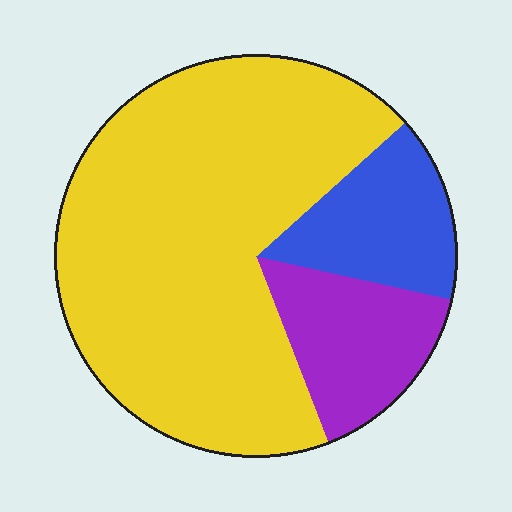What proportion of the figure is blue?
Blue takes up about one sixth (1/6) of the figure.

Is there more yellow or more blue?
Yellow.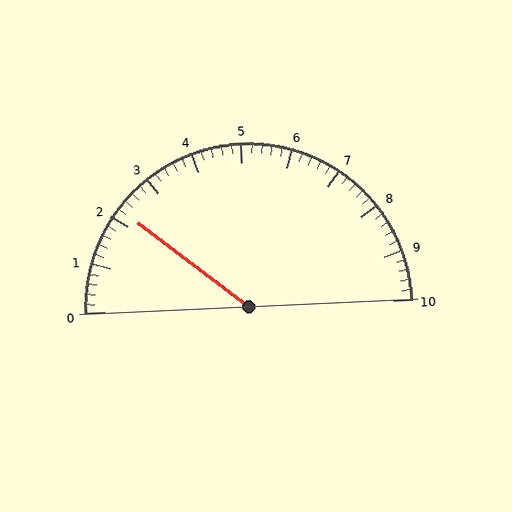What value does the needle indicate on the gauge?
The needle indicates approximately 2.2.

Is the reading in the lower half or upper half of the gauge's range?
The reading is in the lower half of the range (0 to 10).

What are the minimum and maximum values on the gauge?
The gauge ranges from 0 to 10.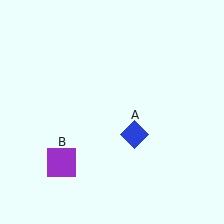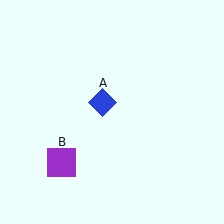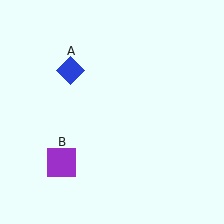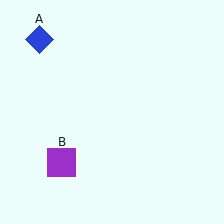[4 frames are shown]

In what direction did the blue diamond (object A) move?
The blue diamond (object A) moved up and to the left.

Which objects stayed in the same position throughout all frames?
Purple square (object B) remained stationary.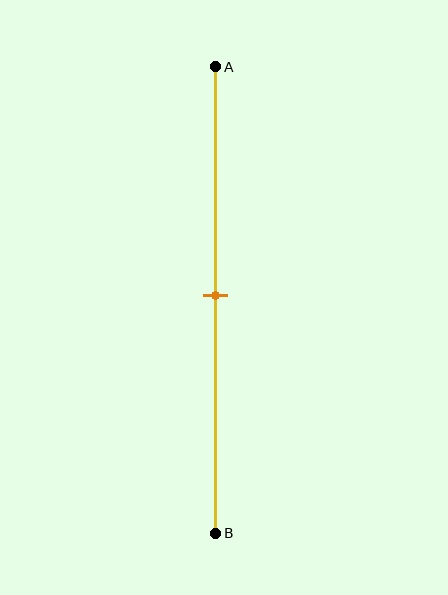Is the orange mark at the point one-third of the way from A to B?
No, the mark is at about 50% from A, not at the 33% one-third point.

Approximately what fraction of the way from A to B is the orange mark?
The orange mark is approximately 50% of the way from A to B.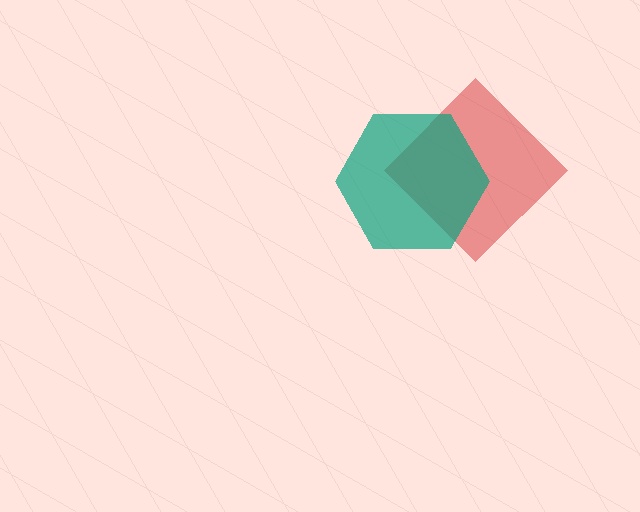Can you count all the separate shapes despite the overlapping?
Yes, there are 2 separate shapes.